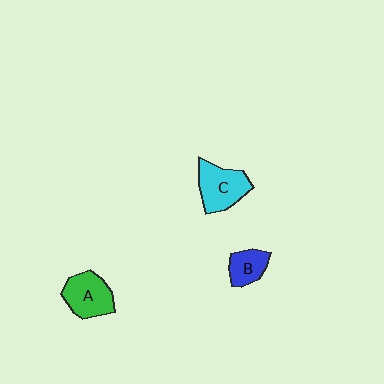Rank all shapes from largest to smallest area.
From largest to smallest: C (cyan), A (green), B (blue).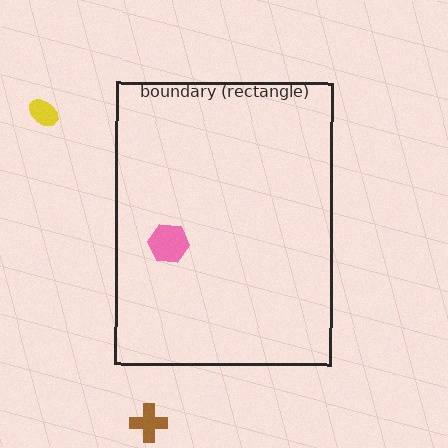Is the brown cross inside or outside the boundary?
Outside.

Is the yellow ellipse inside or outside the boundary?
Outside.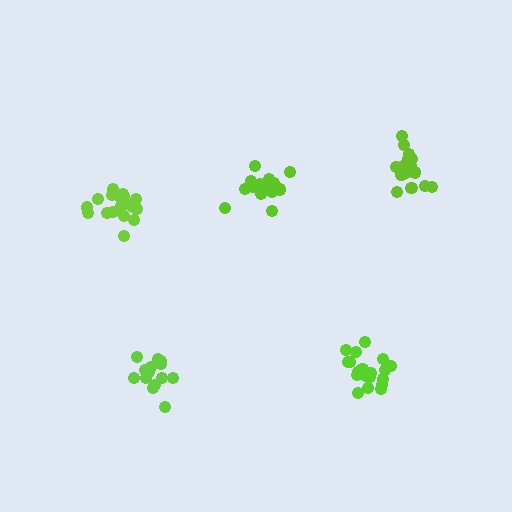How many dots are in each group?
Group 1: 17 dots, Group 2: 15 dots, Group 3: 19 dots, Group 4: 17 dots, Group 5: 20 dots (88 total).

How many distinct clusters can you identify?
There are 5 distinct clusters.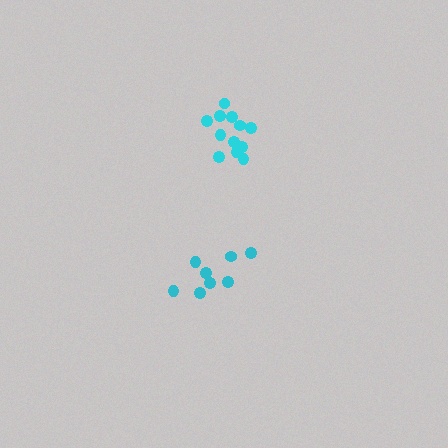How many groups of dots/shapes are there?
There are 2 groups.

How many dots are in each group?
Group 1: 12 dots, Group 2: 8 dots (20 total).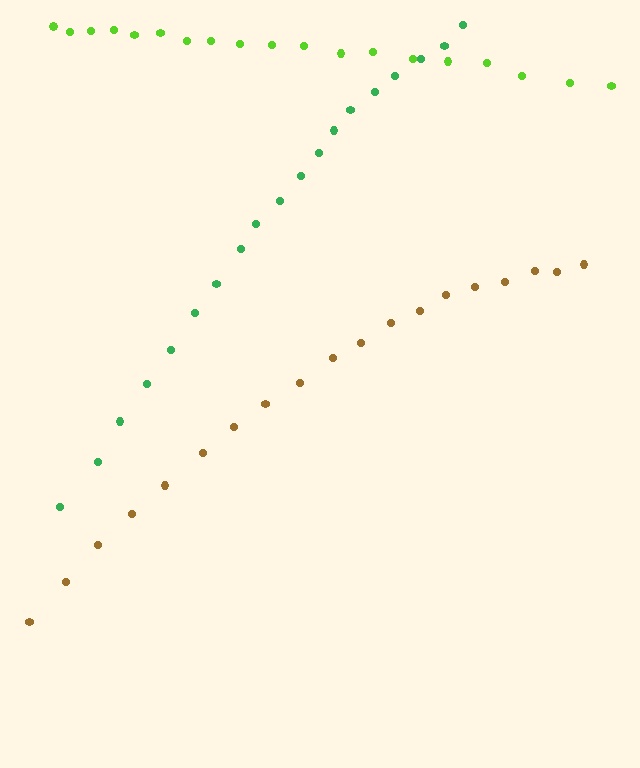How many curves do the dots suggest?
There are 3 distinct paths.